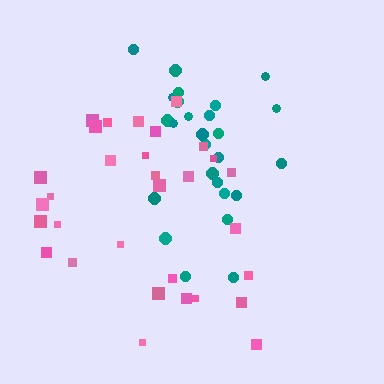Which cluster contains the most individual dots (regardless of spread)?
Pink (31).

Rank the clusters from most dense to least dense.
pink, teal.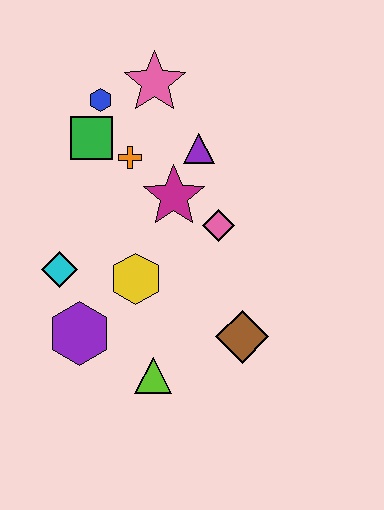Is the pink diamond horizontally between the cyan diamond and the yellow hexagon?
No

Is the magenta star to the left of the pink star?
No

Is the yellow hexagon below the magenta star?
Yes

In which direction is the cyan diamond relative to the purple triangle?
The cyan diamond is to the left of the purple triangle.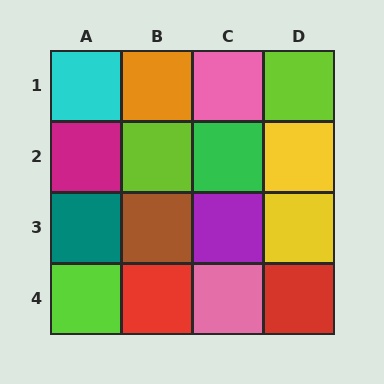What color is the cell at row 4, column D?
Red.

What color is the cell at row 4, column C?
Pink.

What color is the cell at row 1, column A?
Cyan.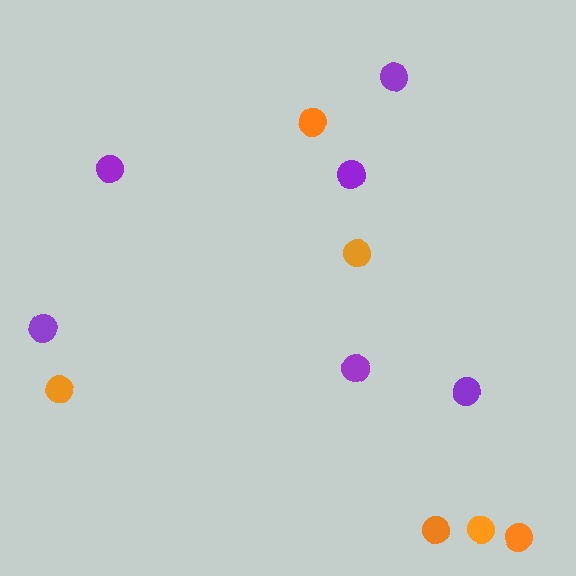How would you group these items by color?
There are 2 groups: one group of purple circles (6) and one group of orange circles (6).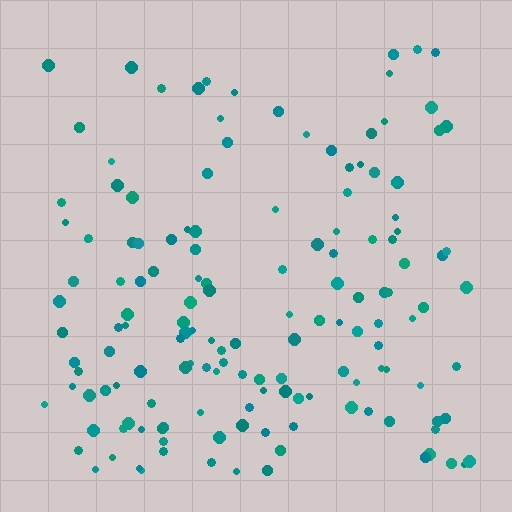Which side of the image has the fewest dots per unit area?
The top.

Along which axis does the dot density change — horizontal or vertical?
Vertical.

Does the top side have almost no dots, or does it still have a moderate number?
Still a moderate number, just noticeably fewer than the bottom.